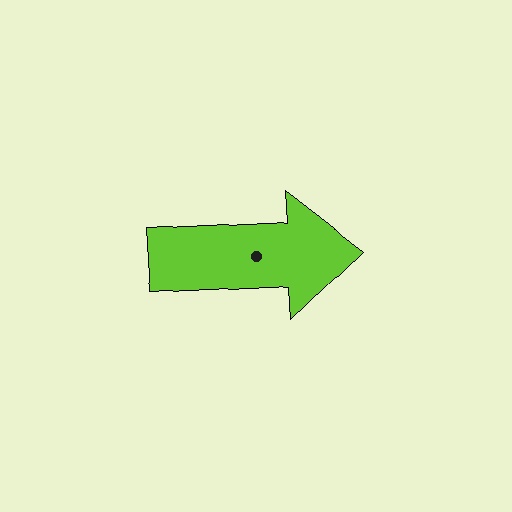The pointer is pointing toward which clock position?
Roughly 3 o'clock.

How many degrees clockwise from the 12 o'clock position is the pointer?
Approximately 87 degrees.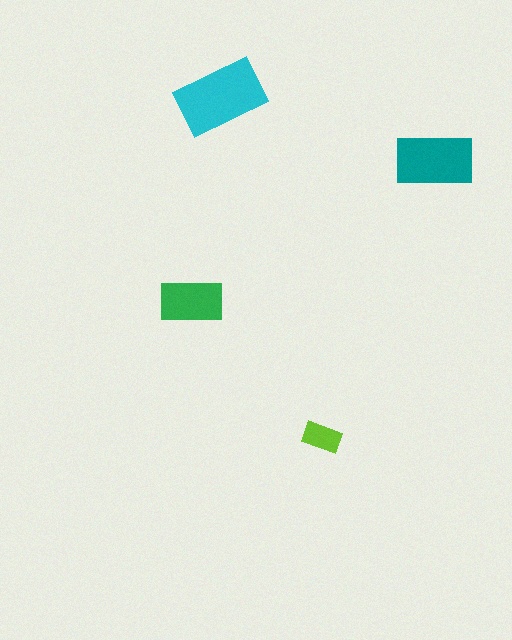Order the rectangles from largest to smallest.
the cyan one, the teal one, the green one, the lime one.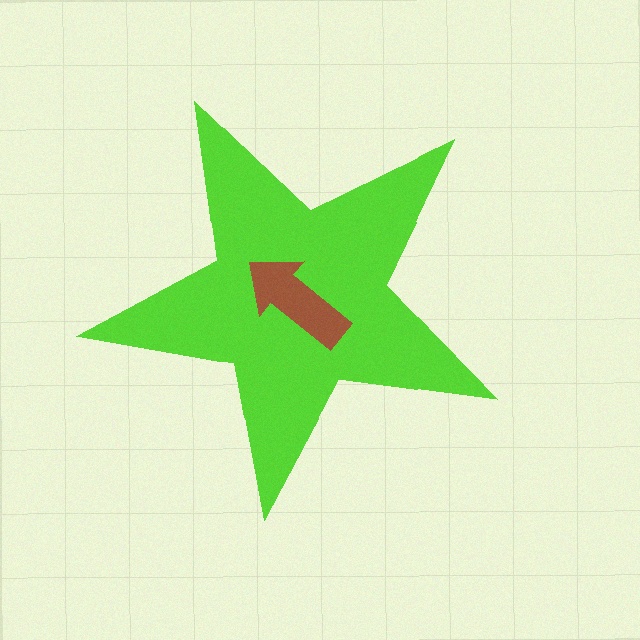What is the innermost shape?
The brown arrow.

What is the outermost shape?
The lime star.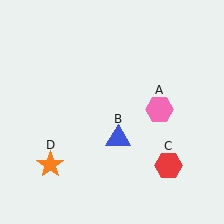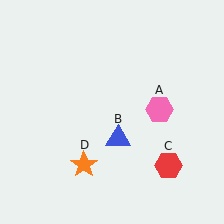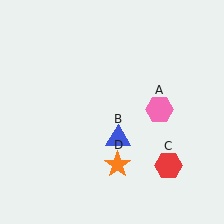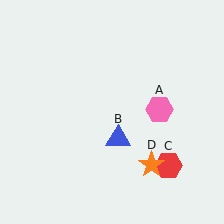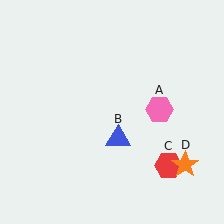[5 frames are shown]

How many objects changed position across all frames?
1 object changed position: orange star (object D).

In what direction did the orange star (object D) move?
The orange star (object D) moved right.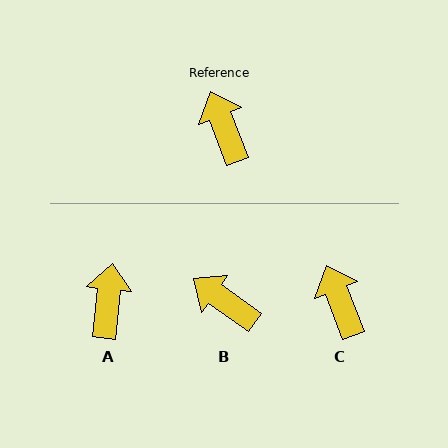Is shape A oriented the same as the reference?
No, it is off by about 27 degrees.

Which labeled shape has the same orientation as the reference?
C.